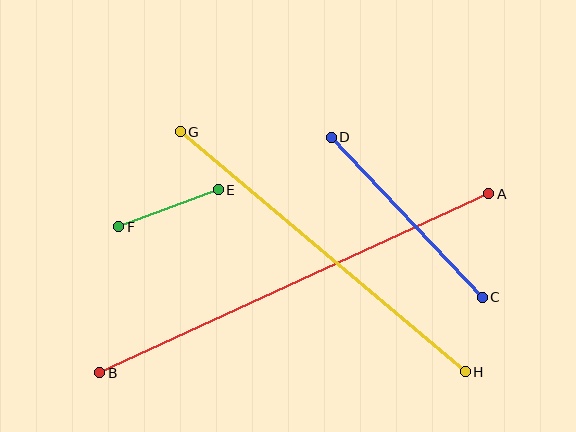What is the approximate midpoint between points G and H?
The midpoint is at approximately (323, 252) pixels.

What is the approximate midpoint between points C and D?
The midpoint is at approximately (407, 217) pixels.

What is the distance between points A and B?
The distance is approximately 428 pixels.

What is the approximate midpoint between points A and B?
The midpoint is at approximately (294, 283) pixels.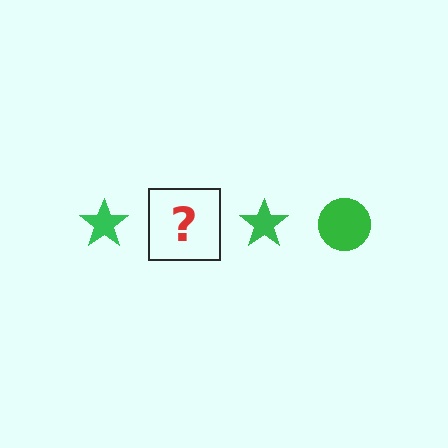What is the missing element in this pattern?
The missing element is a green circle.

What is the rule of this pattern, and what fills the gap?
The rule is that the pattern cycles through star, circle shapes in green. The gap should be filled with a green circle.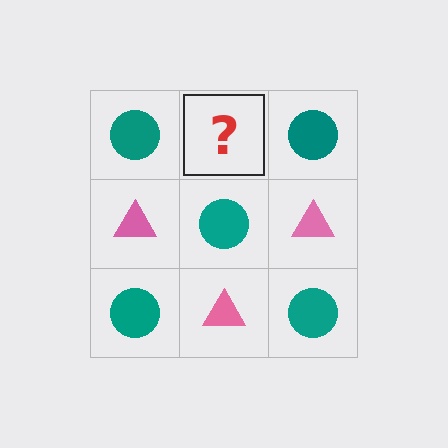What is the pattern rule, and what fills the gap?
The rule is that it alternates teal circle and pink triangle in a checkerboard pattern. The gap should be filled with a pink triangle.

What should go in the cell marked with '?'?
The missing cell should contain a pink triangle.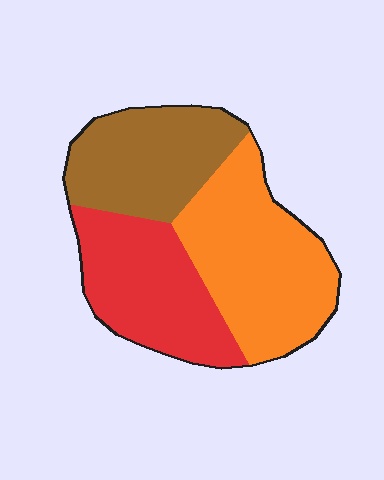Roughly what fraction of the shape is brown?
Brown takes up between a sixth and a third of the shape.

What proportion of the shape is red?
Red covers roughly 30% of the shape.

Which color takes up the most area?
Orange, at roughly 40%.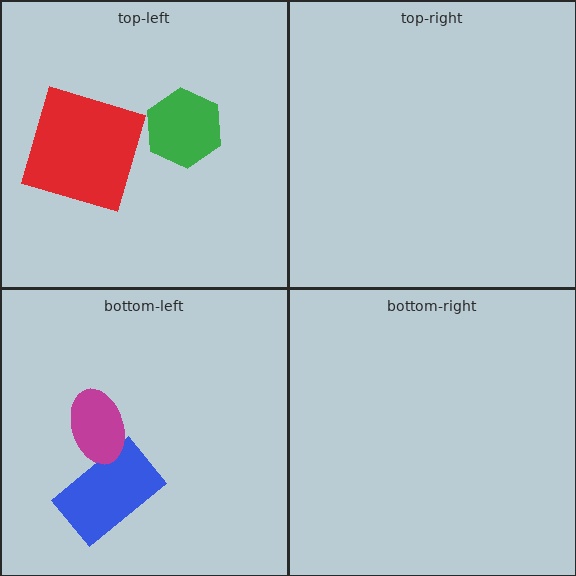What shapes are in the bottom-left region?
The blue rectangle, the magenta ellipse.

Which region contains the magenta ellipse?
The bottom-left region.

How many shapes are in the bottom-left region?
2.